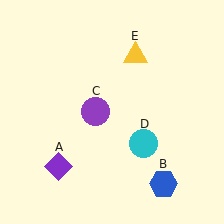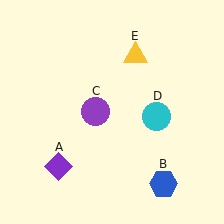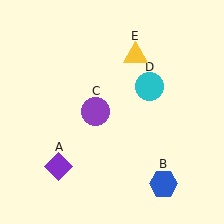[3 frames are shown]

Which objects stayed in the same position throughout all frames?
Purple diamond (object A) and blue hexagon (object B) and purple circle (object C) and yellow triangle (object E) remained stationary.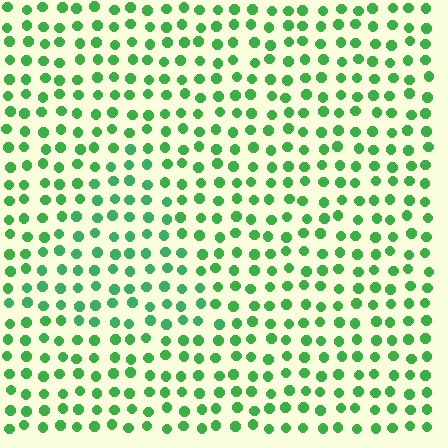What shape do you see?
I see a triangle.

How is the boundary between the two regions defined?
The boundary is defined purely by a slight shift in hue (about 13 degrees). Spacing, size, and orientation are identical on both sides.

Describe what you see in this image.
The image is filled with small green elements in a uniform arrangement. A triangle-shaped region is visible where the elements are tinted to a slightly different hue, forming a subtle color boundary.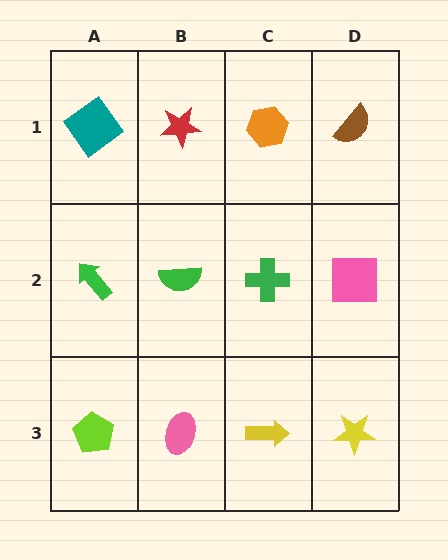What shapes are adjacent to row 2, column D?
A brown semicircle (row 1, column D), a yellow star (row 3, column D), a green cross (row 2, column C).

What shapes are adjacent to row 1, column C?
A green cross (row 2, column C), a red star (row 1, column B), a brown semicircle (row 1, column D).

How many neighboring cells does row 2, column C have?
4.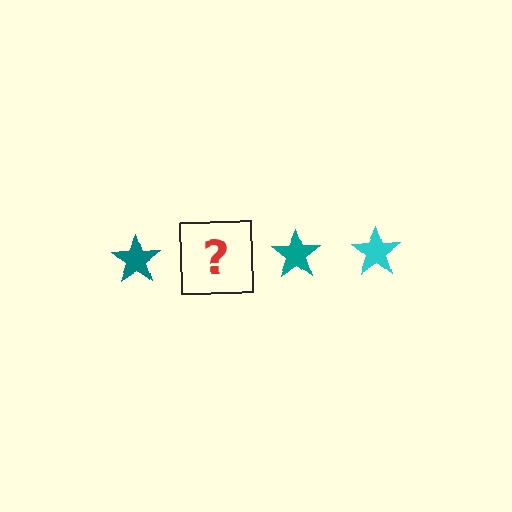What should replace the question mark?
The question mark should be replaced with a cyan star.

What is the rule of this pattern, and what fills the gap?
The rule is that the pattern cycles through teal, cyan stars. The gap should be filled with a cyan star.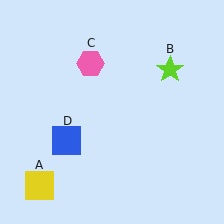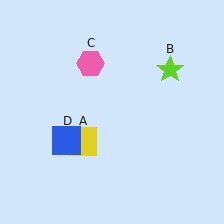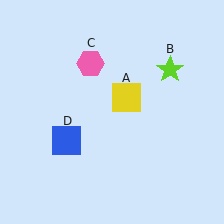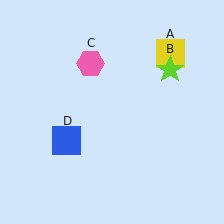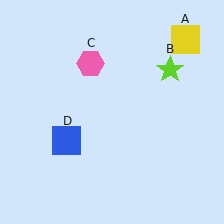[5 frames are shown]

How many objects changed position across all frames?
1 object changed position: yellow square (object A).